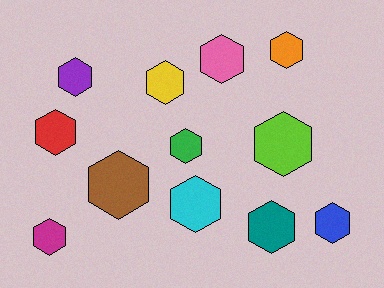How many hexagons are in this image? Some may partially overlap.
There are 12 hexagons.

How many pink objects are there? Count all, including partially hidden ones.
There is 1 pink object.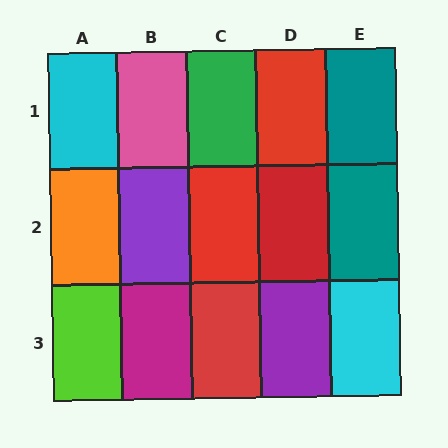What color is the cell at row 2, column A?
Orange.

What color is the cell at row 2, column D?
Red.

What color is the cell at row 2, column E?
Teal.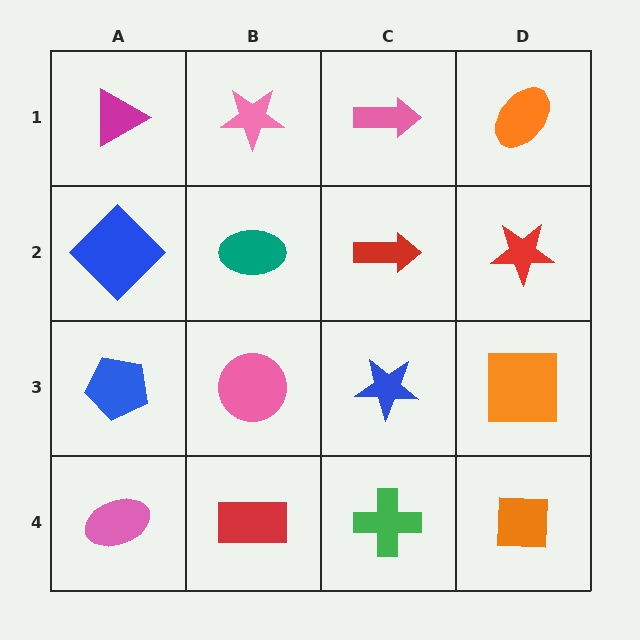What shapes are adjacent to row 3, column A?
A blue diamond (row 2, column A), a pink ellipse (row 4, column A), a pink circle (row 3, column B).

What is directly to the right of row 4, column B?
A green cross.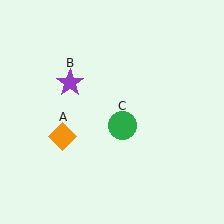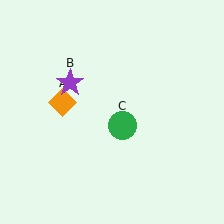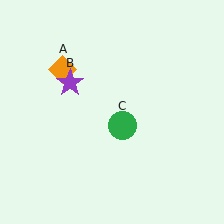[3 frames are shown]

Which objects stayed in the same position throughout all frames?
Purple star (object B) and green circle (object C) remained stationary.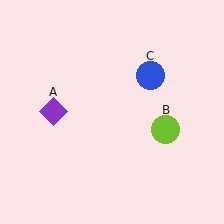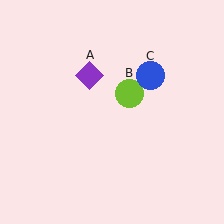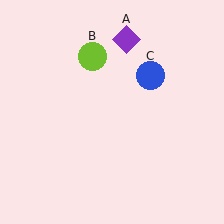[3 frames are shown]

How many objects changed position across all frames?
2 objects changed position: purple diamond (object A), lime circle (object B).